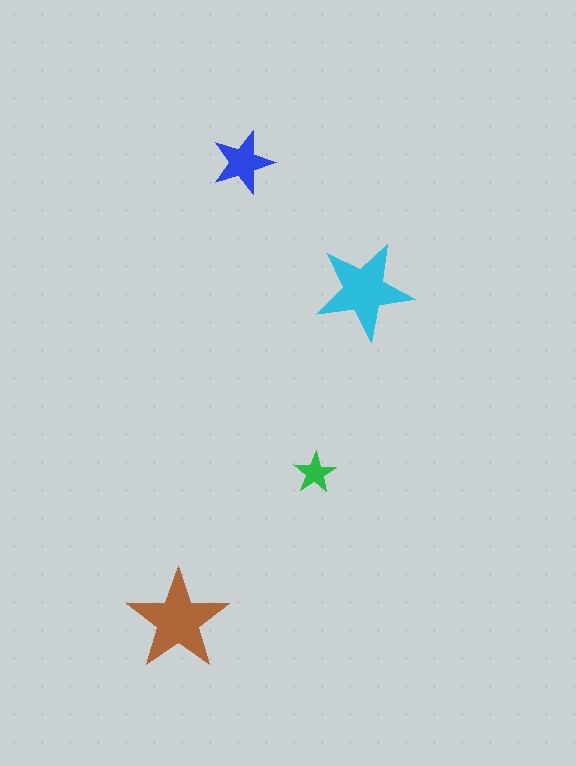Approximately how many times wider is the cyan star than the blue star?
About 1.5 times wider.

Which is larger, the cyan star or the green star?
The cyan one.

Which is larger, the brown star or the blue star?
The brown one.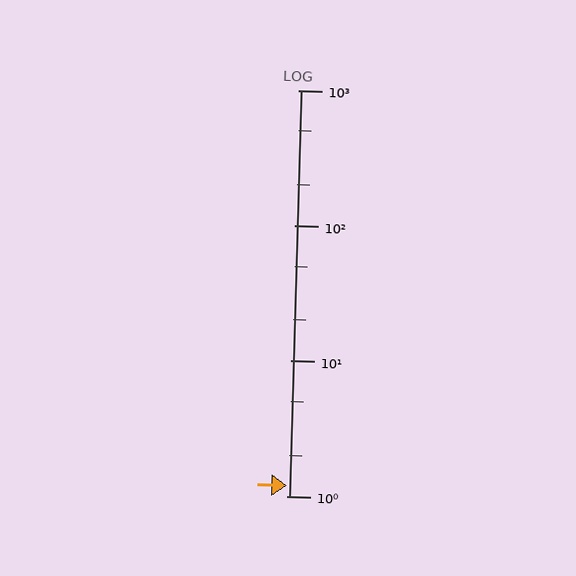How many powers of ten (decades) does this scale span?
The scale spans 3 decades, from 1 to 1000.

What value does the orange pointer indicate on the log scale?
The pointer indicates approximately 1.2.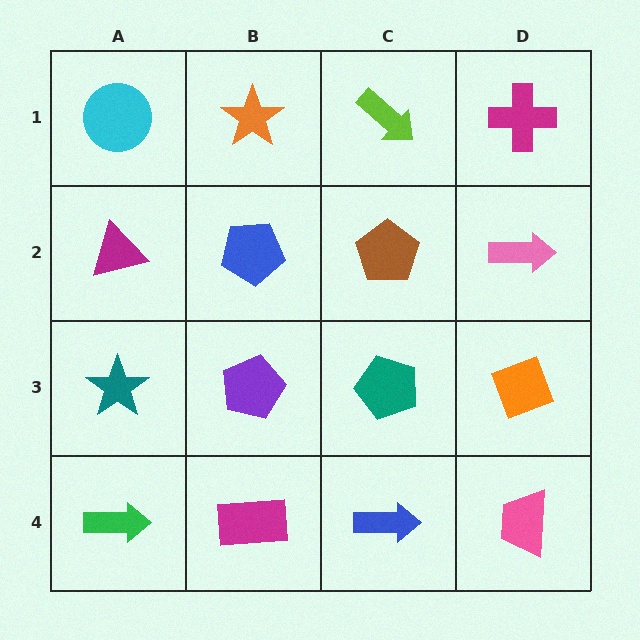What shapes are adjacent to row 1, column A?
A magenta triangle (row 2, column A), an orange star (row 1, column B).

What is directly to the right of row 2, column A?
A blue pentagon.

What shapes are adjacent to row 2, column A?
A cyan circle (row 1, column A), a teal star (row 3, column A), a blue pentagon (row 2, column B).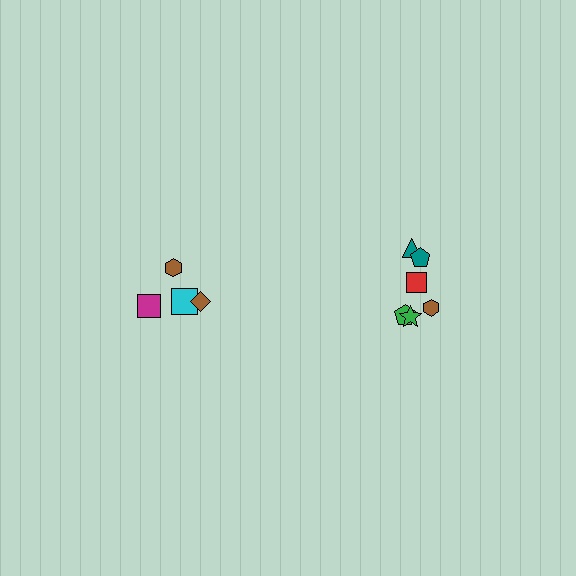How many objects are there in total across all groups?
There are 10 objects.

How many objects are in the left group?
There are 4 objects.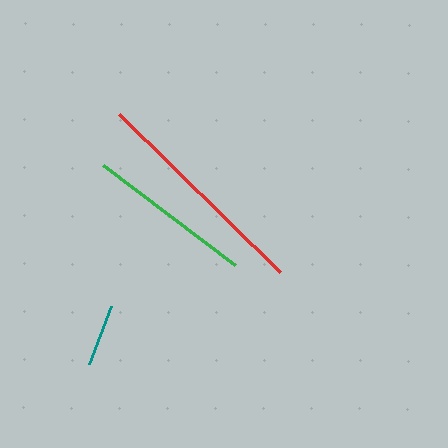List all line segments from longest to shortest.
From longest to shortest: red, green, teal.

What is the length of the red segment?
The red segment is approximately 226 pixels long.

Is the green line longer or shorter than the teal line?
The green line is longer than the teal line.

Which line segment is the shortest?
The teal line is the shortest at approximately 62 pixels.